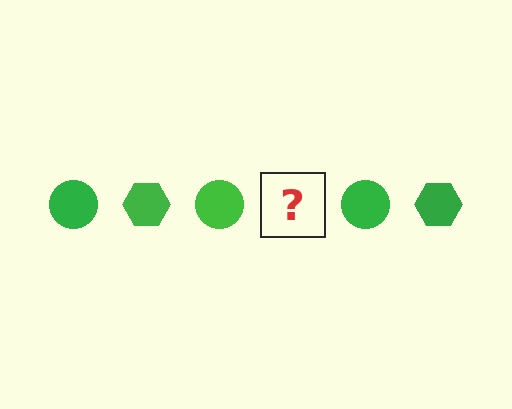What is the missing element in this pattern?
The missing element is a green hexagon.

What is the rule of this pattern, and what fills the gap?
The rule is that the pattern cycles through circle, hexagon shapes in green. The gap should be filled with a green hexagon.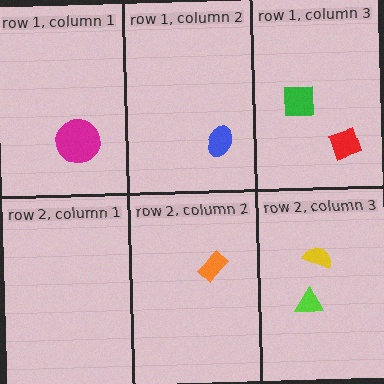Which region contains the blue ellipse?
The row 1, column 2 region.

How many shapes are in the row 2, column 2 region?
1.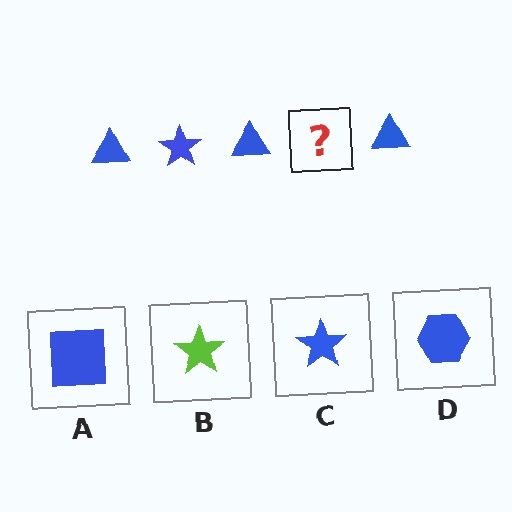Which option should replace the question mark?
Option C.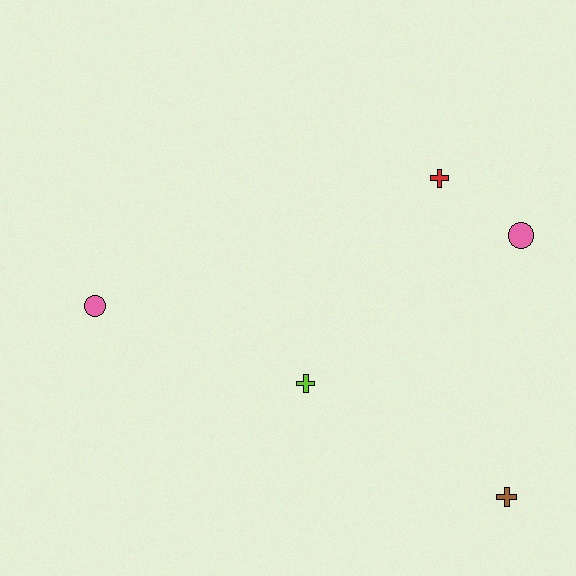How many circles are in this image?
There are 2 circles.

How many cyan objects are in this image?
There are no cyan objects.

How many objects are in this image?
There are 5 objects.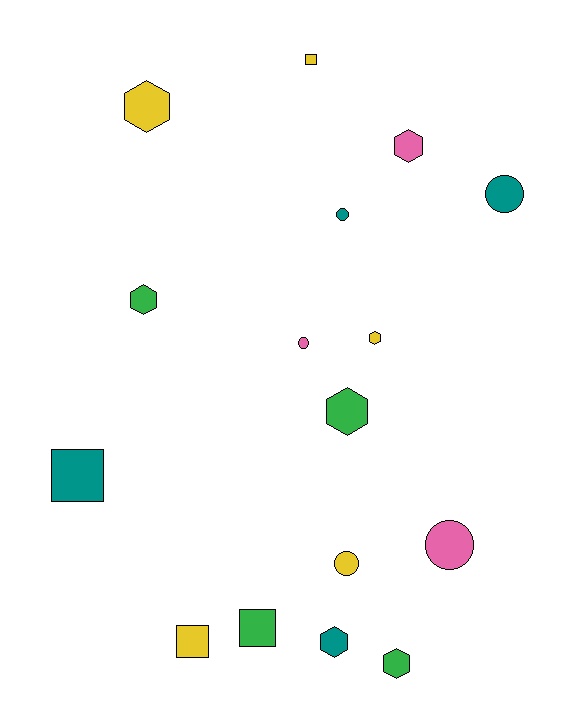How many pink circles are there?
There are 2 pink circles.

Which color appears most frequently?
Yellow, with 5 objects.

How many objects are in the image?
There are 16 objects.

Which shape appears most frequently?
Hexagon, with 7 objects.